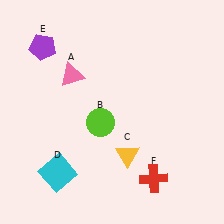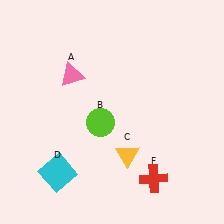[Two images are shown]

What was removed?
The purple pentagon (E) was removed in Image 2.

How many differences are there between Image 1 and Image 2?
There is 1 difference between the two images.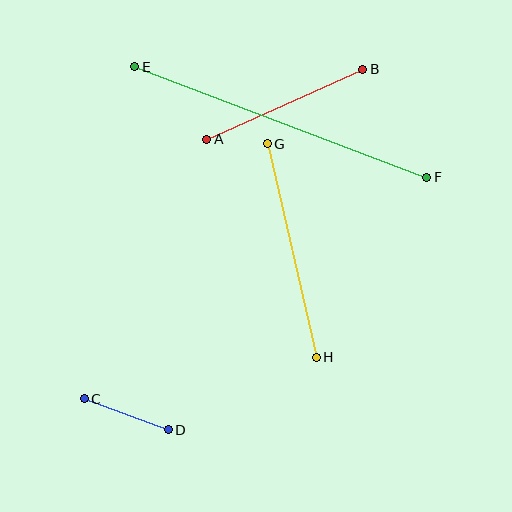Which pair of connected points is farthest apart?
Points E and F are farthest apart.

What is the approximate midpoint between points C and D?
The midpoint is at approximately (126, 414) pixels.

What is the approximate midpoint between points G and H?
The midpoint is at approximately (292, 250) pixels.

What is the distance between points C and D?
The distance is approximately 90 pixels.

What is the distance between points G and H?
The distance is approximately 219 pixels.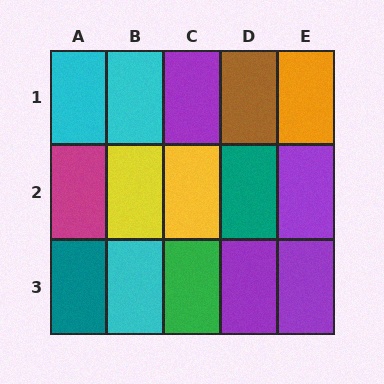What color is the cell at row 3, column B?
Cyan.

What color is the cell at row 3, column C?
Green.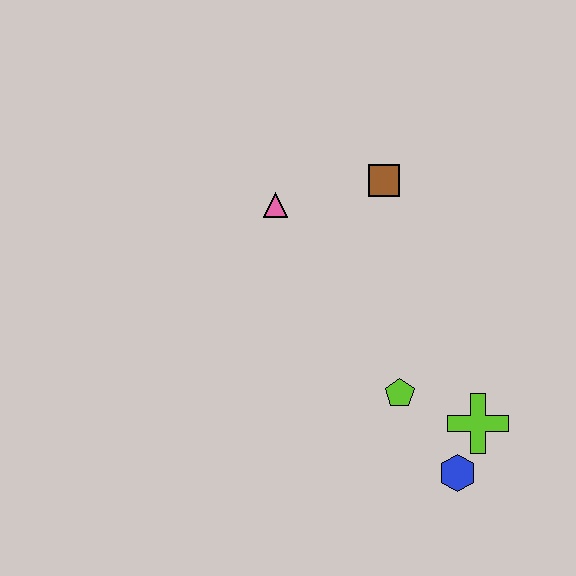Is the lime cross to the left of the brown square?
No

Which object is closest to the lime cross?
The blue hexagon is closest to the lime cross.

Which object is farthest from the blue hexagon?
The pink triangle is farthest from the blue hexagon.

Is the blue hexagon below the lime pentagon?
Yes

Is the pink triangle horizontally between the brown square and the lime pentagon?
No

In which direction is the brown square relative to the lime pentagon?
The brown square is above the lime pentagon.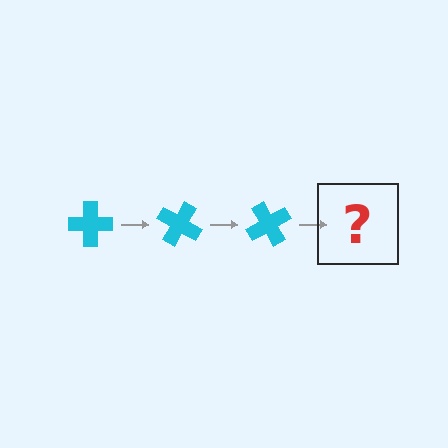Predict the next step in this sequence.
The next step is a cyan cross rotated 90 degrees.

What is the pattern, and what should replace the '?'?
The pattern is that the cross rotates 30 degrees each step. The '?' should be a cyan cross rotated 90 degrees.